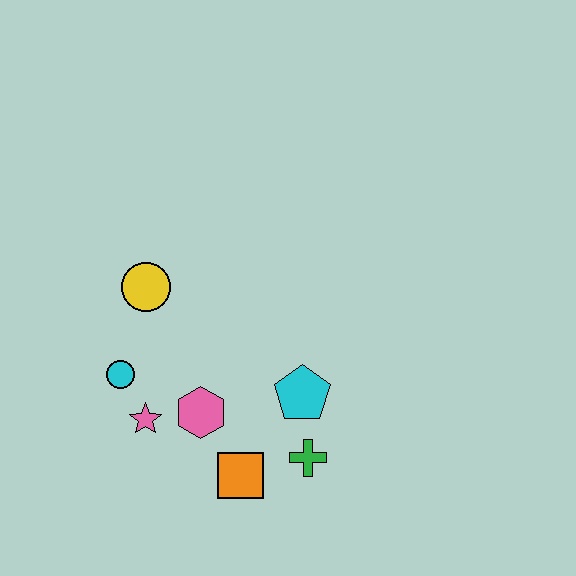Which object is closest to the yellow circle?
The cyan circle is closest to the yellow circle.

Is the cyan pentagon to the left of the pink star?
No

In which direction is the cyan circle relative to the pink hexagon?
The cyan circle is to the left of the pink hexagon.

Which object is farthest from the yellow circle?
The green cross is farthest from the yellow circle.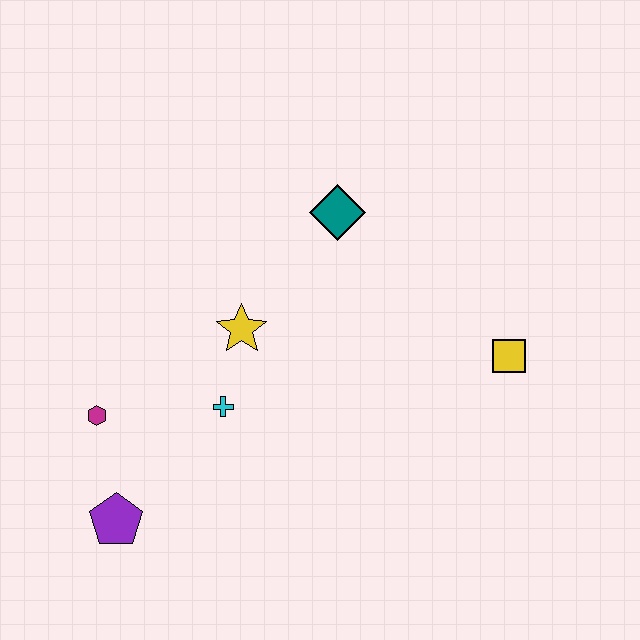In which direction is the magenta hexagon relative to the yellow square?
The magenta hexagon is to the left of the yellow square.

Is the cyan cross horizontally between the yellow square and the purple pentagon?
Yes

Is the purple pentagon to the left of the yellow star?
Yes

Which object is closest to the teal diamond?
The yellow star is closest to the teal diamond.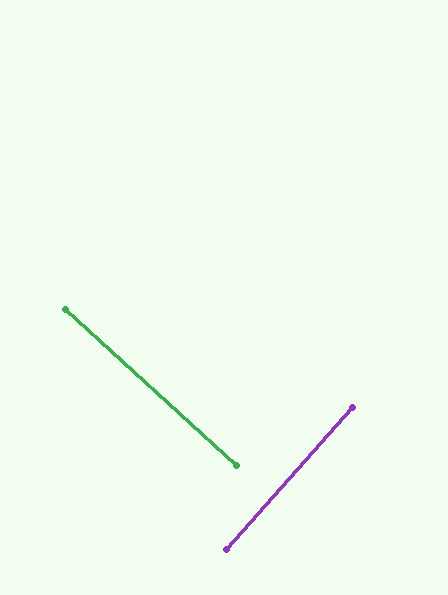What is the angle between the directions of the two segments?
Approximately 89 degrees.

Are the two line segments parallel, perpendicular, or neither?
Perpendicular — they meet at approximately 89°.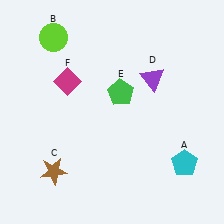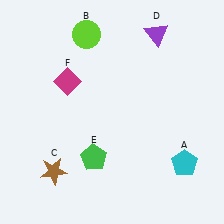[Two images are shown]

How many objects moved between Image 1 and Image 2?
3 objects moved between the two images.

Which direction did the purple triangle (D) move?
The purple triangle (D) moved up.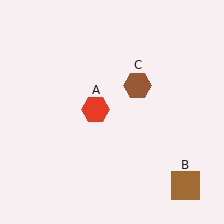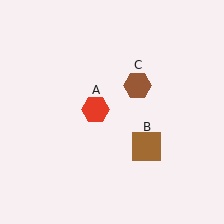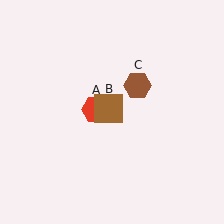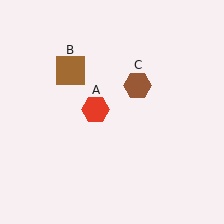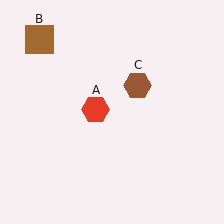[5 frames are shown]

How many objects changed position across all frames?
1 object changed position: brown square (object B).